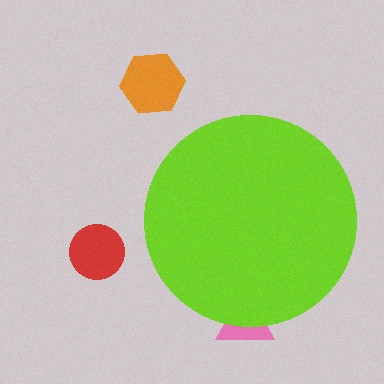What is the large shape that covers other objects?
A lime circle.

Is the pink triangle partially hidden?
Yes, the pink triangle is partially hidden behind the lime circle.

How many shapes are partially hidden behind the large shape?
1 shape is partially hidden.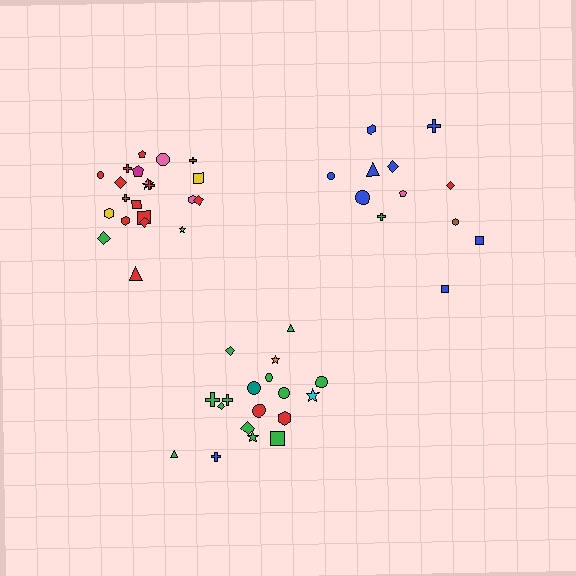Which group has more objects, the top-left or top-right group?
The top-left group.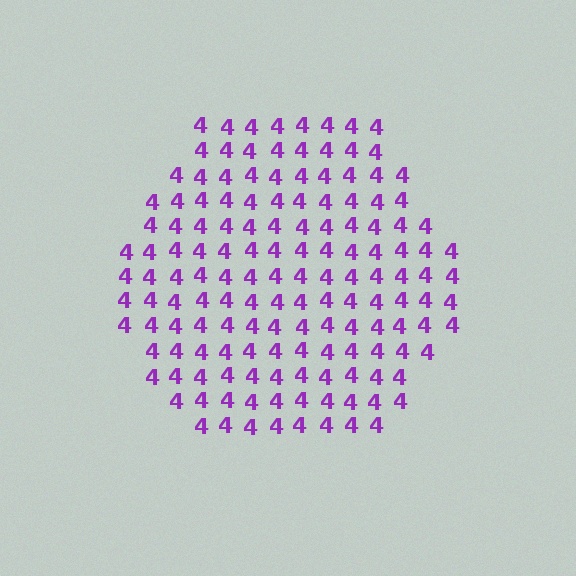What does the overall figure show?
The overall figure shows a hexagon.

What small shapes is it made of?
It is made of small digit 4's.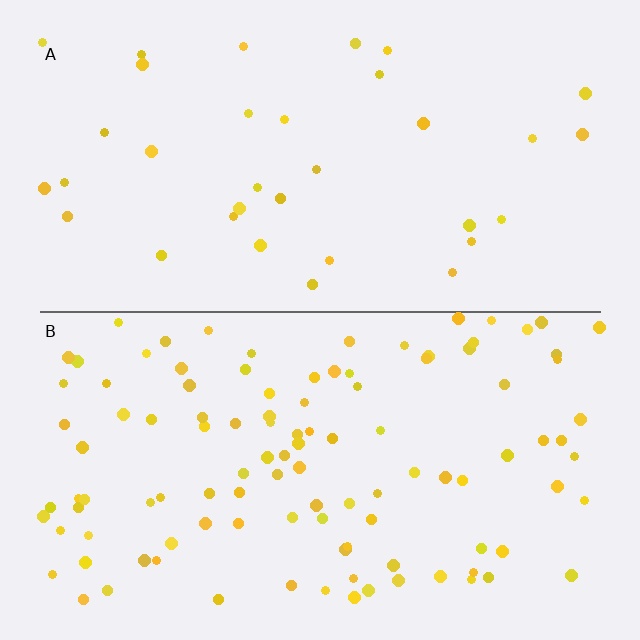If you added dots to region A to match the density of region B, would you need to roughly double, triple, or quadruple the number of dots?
Approximately triple.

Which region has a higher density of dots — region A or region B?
B (the bottom).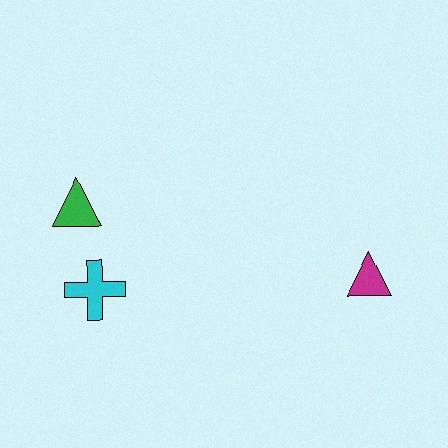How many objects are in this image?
There are 3 objects.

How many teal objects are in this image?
There are no teal objects.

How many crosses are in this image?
There is 1 cross.